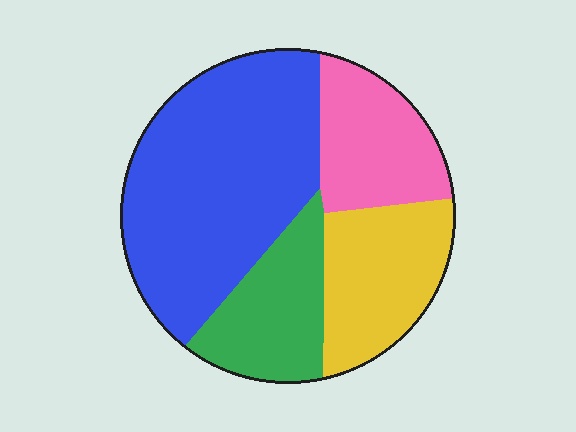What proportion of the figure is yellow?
Yellow covers around 20% of the figure.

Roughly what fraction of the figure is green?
Green covers around 15% of the figure.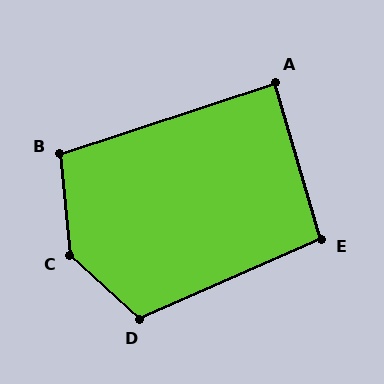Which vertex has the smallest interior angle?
A, at approximately 88 degrees.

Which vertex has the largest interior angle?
C, at approximately 138 degrees.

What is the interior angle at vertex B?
Approximately 103 degrees (obtuse).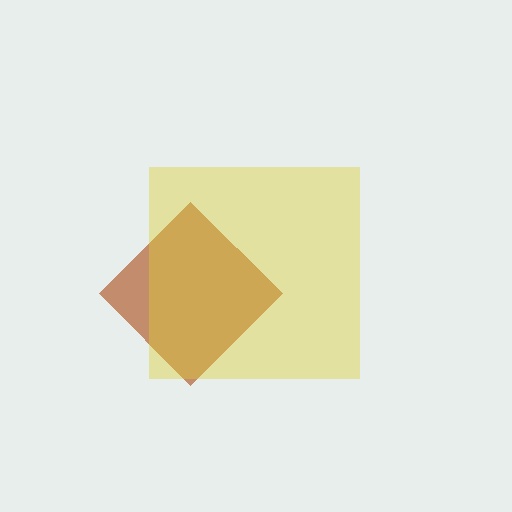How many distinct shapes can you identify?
There are 2 distinct shapes: a brown diamond, a yellow square.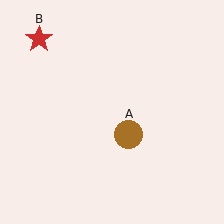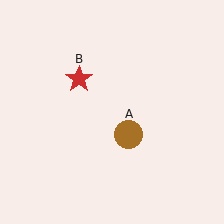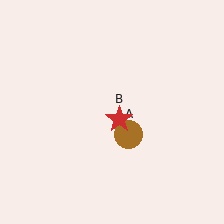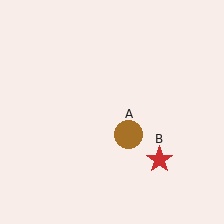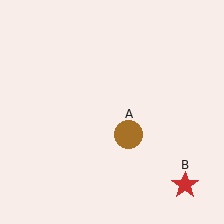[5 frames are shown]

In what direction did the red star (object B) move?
The red star (object B) moved down and to the right.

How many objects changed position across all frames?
1 object changed position: red star (object B).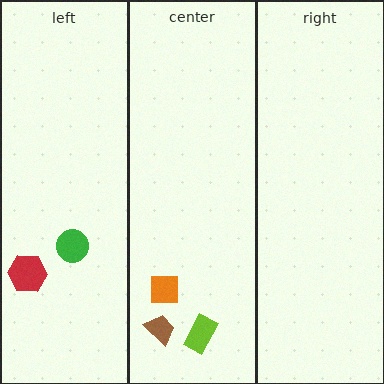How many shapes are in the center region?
3.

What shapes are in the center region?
The orange square, the lime rectangle, the brown trapezoid.